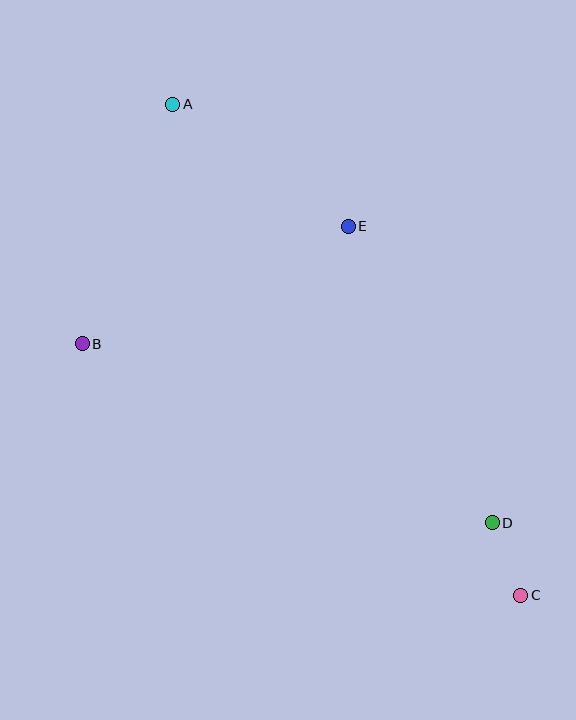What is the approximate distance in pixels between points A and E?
The distance between A and E is approximately 213 pixels.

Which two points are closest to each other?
Points C and D are closest to each other.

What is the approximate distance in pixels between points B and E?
The distance between B and E is approximately 291 pixels.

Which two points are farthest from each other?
Points A and C are farthest from each other.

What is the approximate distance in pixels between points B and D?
The distance between B and D is approximately 447 pixels.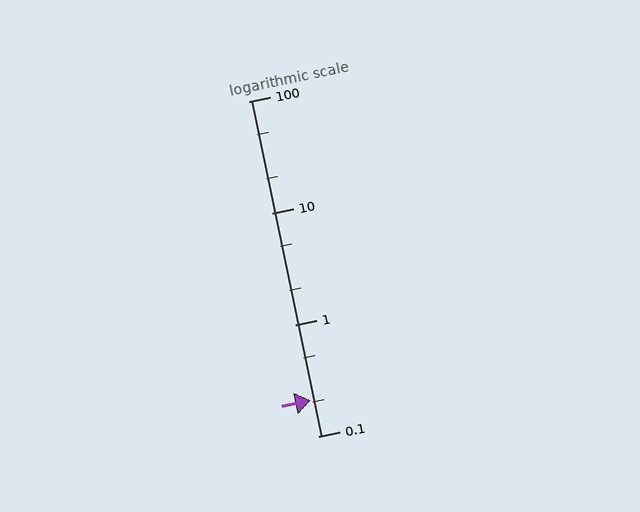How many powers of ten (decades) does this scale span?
The scale spans 3 decades, from 0.1 to 100.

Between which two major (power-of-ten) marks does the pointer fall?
The pointer is between 0.1 and 1.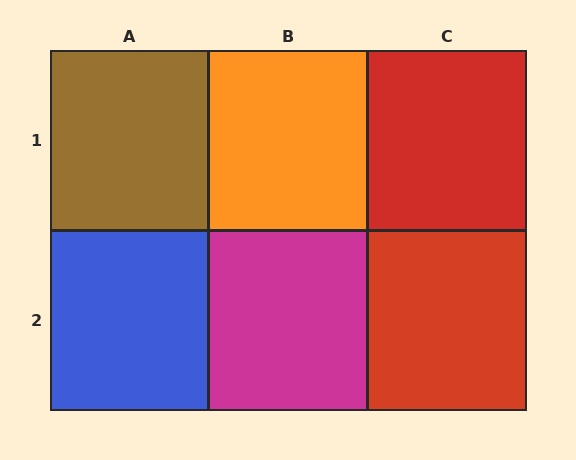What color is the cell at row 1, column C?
Red.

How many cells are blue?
1 cell is blue.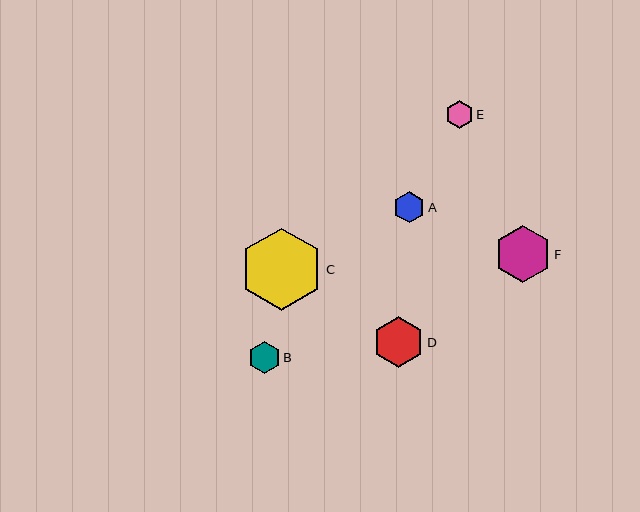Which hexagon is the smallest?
Hexagon E is the smallest with a size of approximately 27 pixels.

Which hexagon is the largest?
Hexagon C is the largest with a size of approximately 82 pixels.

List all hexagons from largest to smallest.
From largest to smallest: C, F, D, B, A, E.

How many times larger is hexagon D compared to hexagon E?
Hexagon D is approximately 1.8 times the size of hexagon E.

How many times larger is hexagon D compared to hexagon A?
Hexagon D is approximately 1.6 times the size of hexagon A.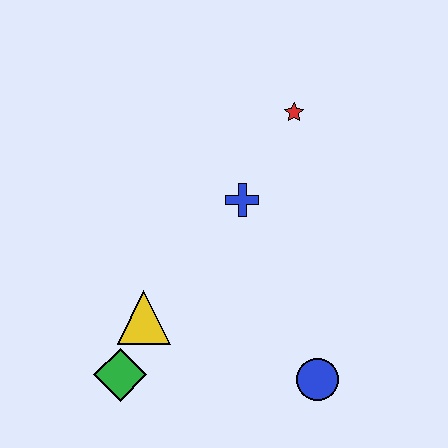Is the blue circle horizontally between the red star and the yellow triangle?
No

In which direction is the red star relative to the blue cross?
The red star is above the blue cross.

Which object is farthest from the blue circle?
The red star is farthest from the blue circle.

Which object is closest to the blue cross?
The red star is closest to the blue cross.